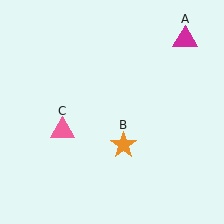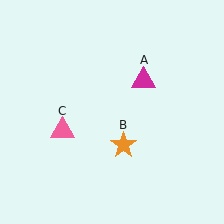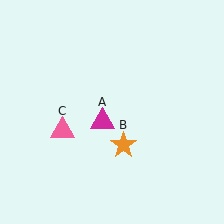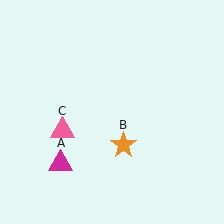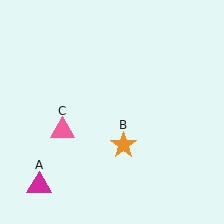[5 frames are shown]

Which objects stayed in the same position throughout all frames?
Orange star (object B) and pink triangle (object C) remained stationary.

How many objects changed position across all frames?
1 object changed position: magenta triangle (object A).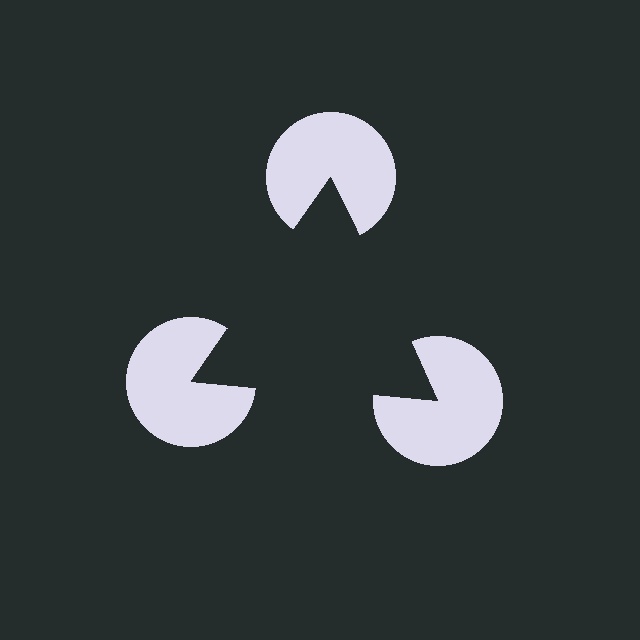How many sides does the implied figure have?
3 sides.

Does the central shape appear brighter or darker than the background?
It typically appears slightly darker than the background, even though no actual brightness change is drawn.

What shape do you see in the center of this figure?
An illusory triangle — its edges are inferred from the aligned wedge cuts in the pac-man discs, not physically drawn.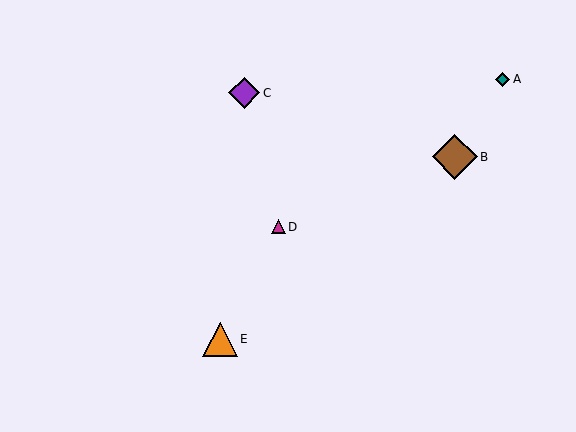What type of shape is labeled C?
Shape C is a purple diamond.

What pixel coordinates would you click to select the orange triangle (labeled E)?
Click at (220, 339) to select the orange triangle E.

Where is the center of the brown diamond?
The center of the brown diamond is at (455, 157).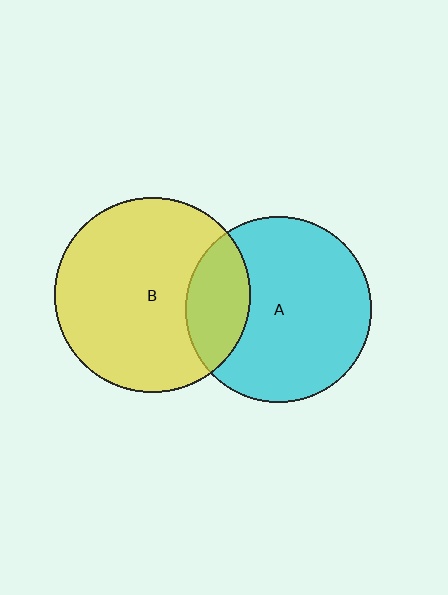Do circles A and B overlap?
Yes.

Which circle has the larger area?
Circle B (yellow).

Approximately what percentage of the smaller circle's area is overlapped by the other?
Approximately 25%.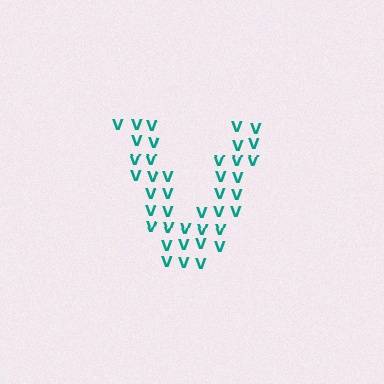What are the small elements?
The small elements are letter V's.